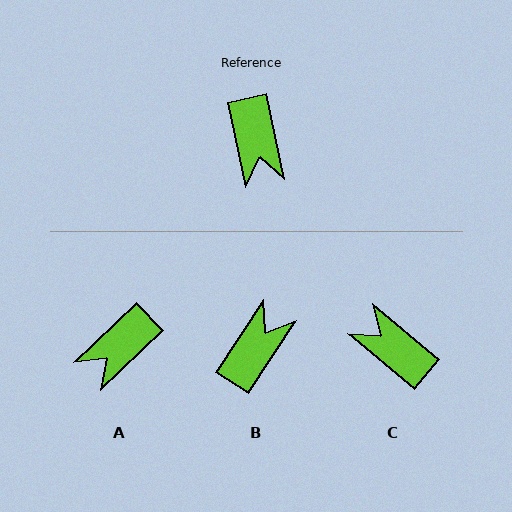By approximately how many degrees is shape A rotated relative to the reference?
Approximately 58 degrees clockwise.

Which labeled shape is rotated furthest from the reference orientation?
C, about 142 degrees away.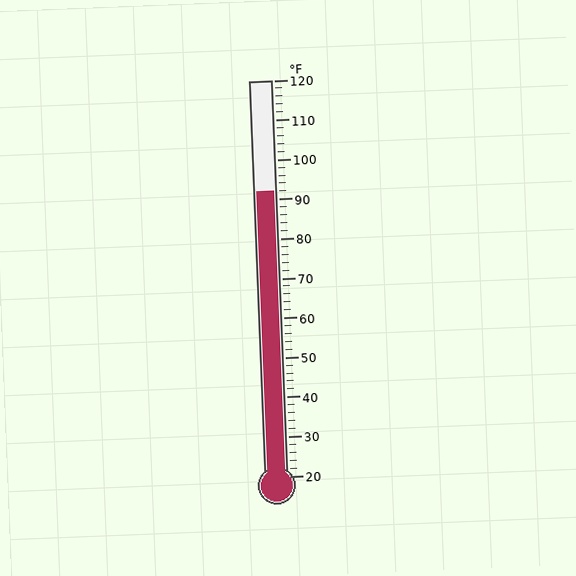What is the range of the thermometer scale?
The thermometer scale ranges from 20°F to 120°F.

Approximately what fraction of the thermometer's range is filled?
The thermometer is filled to approximately 70% of its range.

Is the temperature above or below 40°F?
The temperature is above 40°F.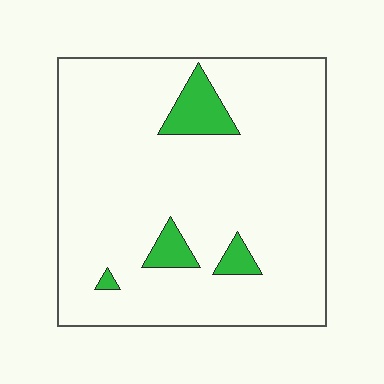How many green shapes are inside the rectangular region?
4.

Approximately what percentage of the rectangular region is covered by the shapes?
Approximately 10%.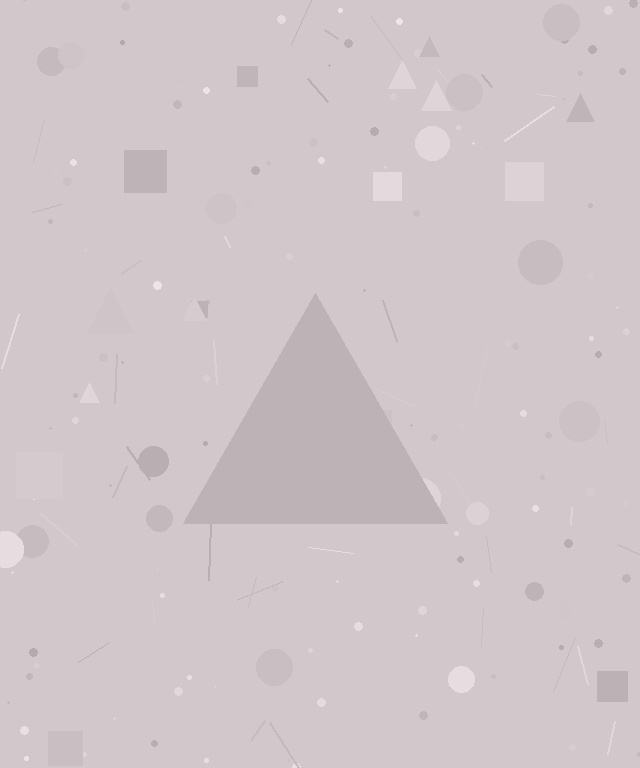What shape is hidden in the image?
A triangle is hidden in the image.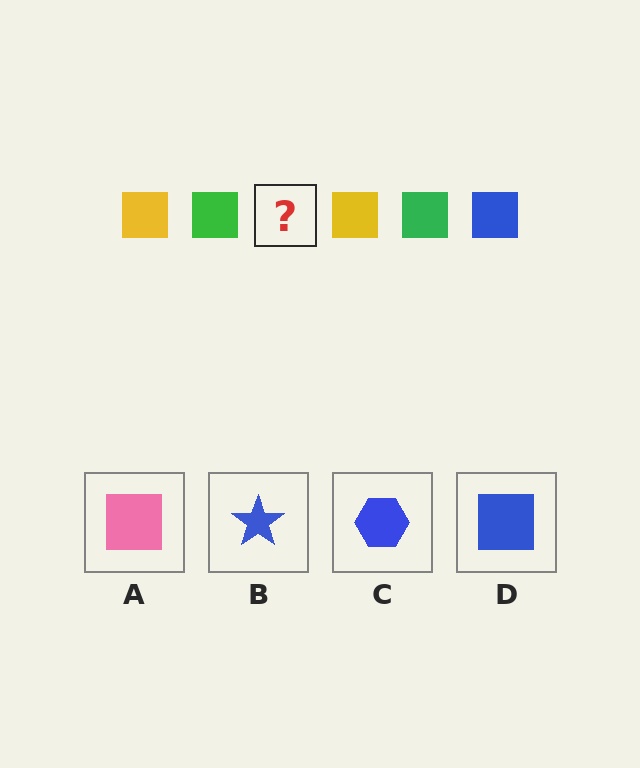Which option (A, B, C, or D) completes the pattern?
D.